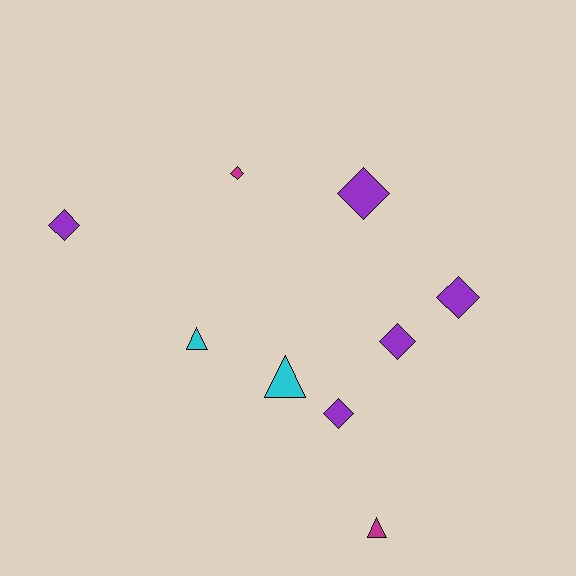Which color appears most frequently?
Purple, with 5 objects.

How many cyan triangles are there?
There are 2 cyan triangles.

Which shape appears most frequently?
Diamond, with 6 objects.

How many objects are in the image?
There are 9 objects.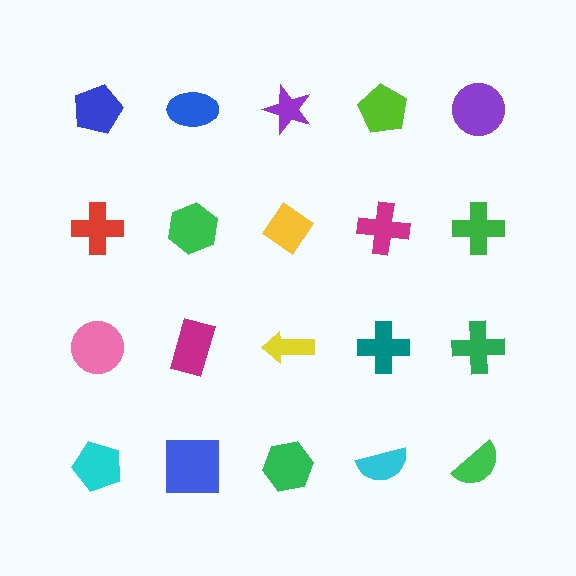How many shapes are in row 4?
5 shapes.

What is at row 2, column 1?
A red cross.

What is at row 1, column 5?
A purple circle.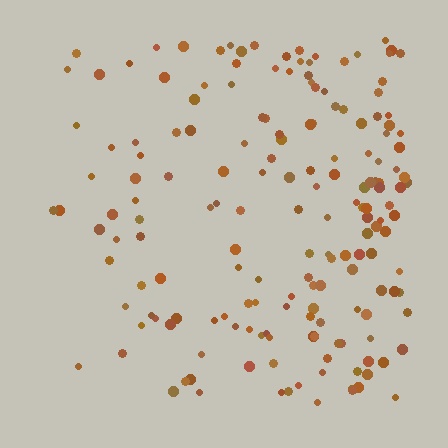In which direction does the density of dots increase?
From left to right, with the right side densest.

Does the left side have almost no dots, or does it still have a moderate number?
Still a moderate number, just noticeably fewer than the right.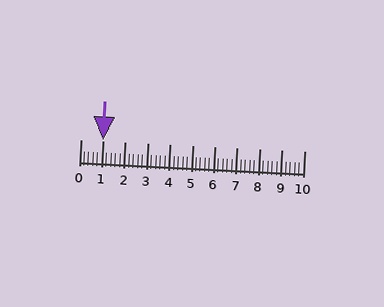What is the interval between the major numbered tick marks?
The major tick marks are spaced 1 units apart.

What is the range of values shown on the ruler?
The ruler shows values from 0 to 10.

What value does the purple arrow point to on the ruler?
The purple arrow points to approximately 1.0.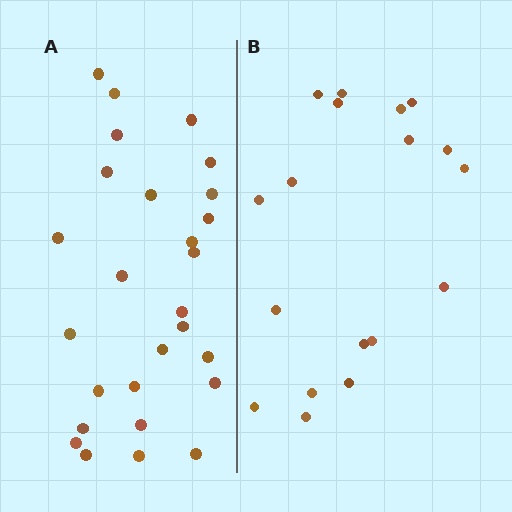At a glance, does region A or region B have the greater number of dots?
Region A (the left region) has more dots.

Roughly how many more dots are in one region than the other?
Region A has roughly 8 or so more dots than region B.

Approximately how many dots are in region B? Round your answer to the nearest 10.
About 20 dots. (The exact count is 18, which rounds to 20.)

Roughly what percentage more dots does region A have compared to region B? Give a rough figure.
About 50% more.